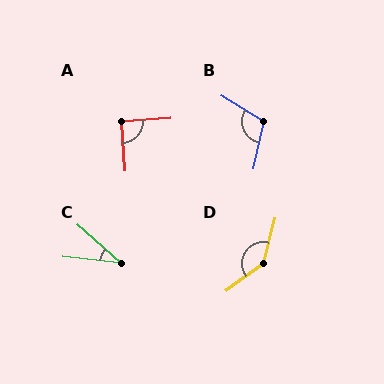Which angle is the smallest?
C, at approximately 35 degrees.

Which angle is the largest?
D, at approximately 140 degrees.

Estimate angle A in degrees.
Approximately 90 degrees.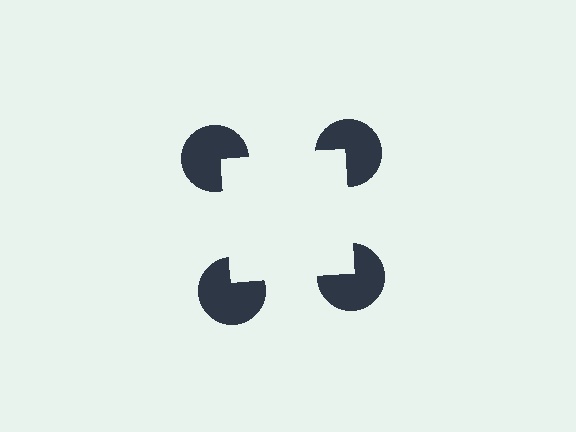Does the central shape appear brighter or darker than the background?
It typically appears slightly brighter than the background, even though no actual brightness change is drawn.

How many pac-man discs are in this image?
There are 4 — one at each vertex of the illusory square.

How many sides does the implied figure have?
4 sides.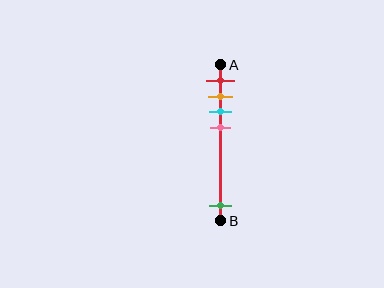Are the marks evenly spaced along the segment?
No, the marks are not evenly spaced.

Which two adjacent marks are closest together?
The orange and cyan marks are the closest adjacent pair.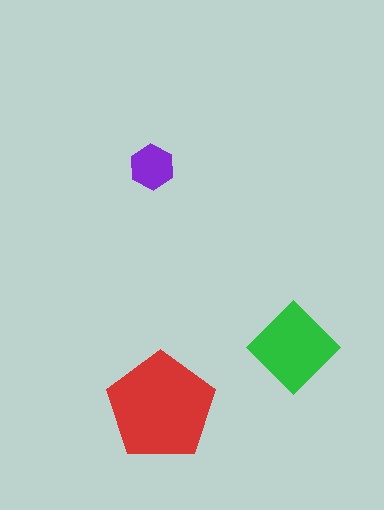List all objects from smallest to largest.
The purple hexagon, the green diamond, the red pentagon.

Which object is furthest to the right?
The green diamond is rightmost.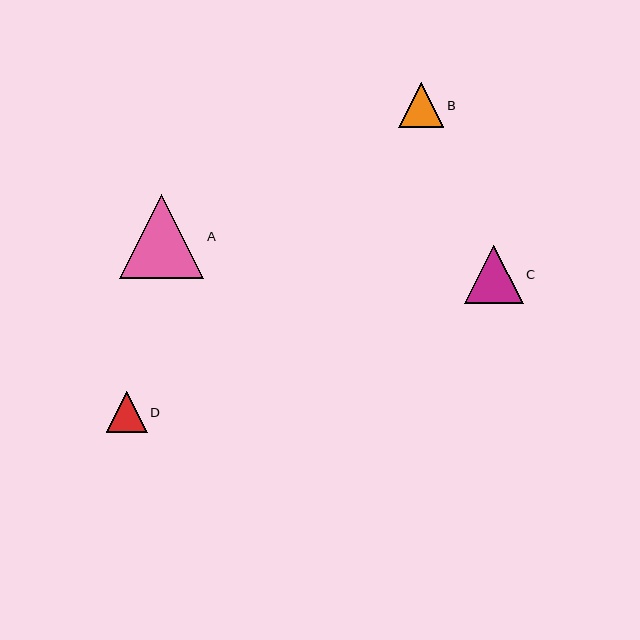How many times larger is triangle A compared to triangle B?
Triangle A is approximately 1.9 times the size of triangle B.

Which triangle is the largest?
Triangle A is the largest with a size of approximately 84 pixels.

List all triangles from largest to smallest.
From largest to smallest: A, C, B, D.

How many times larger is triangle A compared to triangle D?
Triangle A is approximately 2.0 times the size of triangle D.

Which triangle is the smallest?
Triangle D is the smallest with a size of approximately 41 pixels.